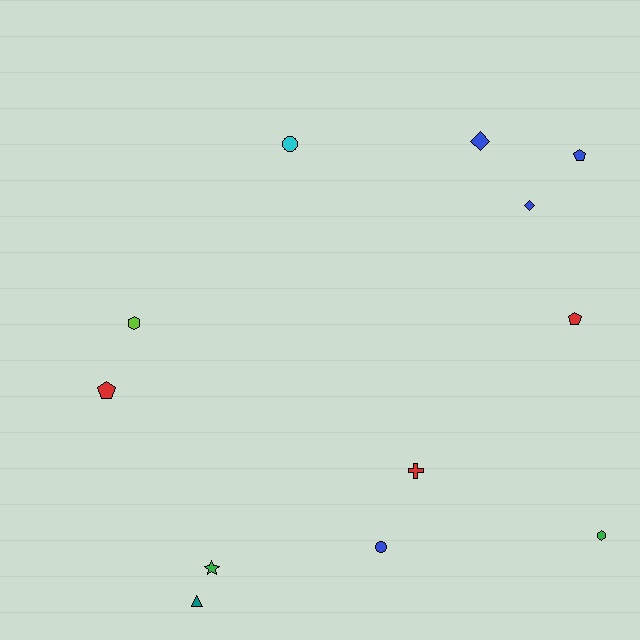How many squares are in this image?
There are no squares.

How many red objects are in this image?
There are 3 red objects.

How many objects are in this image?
There are 12 objects.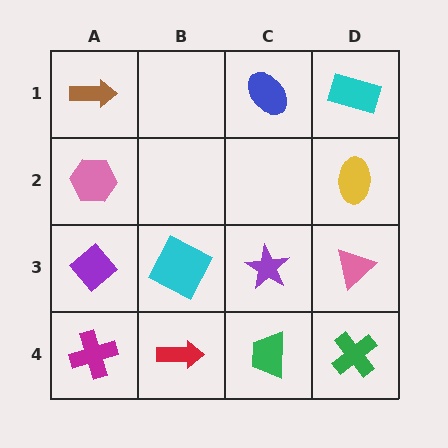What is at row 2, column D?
A yellow ellipse.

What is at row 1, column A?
A brown arrow.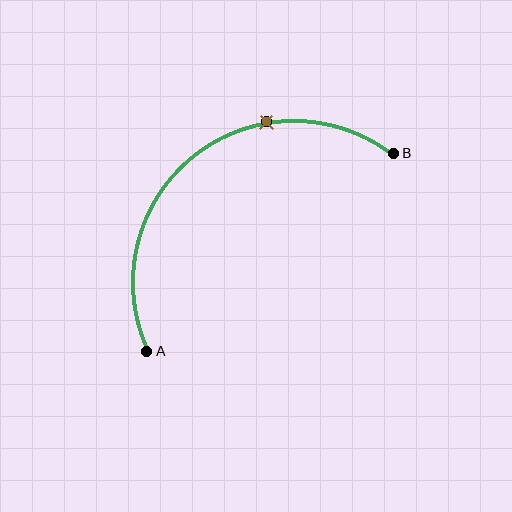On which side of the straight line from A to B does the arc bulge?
The arc bulges above and to the left of the straight line connecting A and B.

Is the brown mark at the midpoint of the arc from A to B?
No. The brown mark lies on the arc but is closer to endpoint B. The arc midpoint would be at the point on the curve equidistant along the arc from both A and B.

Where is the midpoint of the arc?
The arc midpoint is the point on the curve farthest from the straight line joining A and B. It sits above and to the left of that line.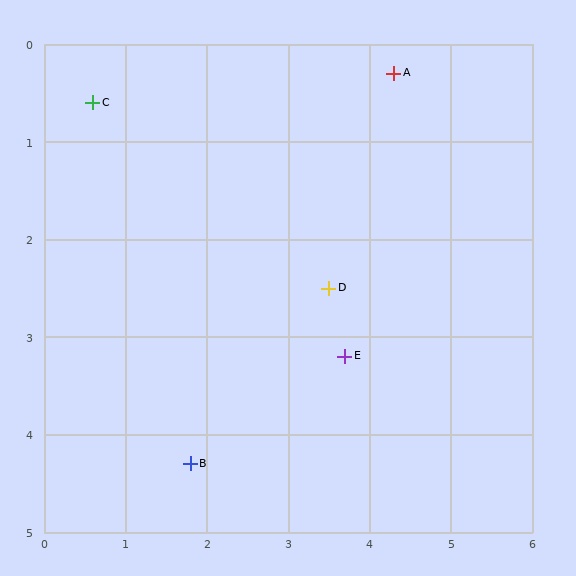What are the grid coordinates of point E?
Point E is at approximately (3.7, 3.2).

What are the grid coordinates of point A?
Point A is at approximately (4.3, 0.3).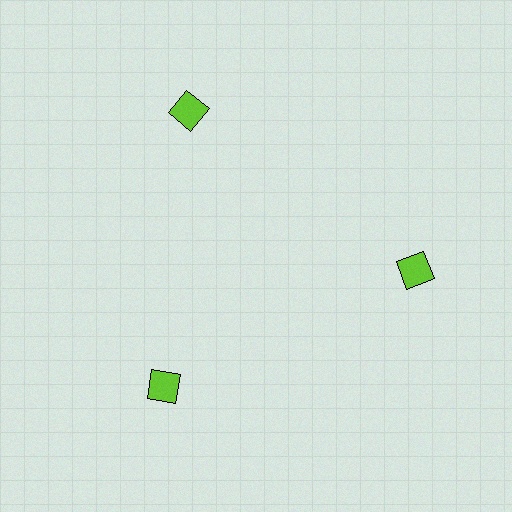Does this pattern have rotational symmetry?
Yes, this pattern has 3-fold rotational symmetry. It looks the same after rotating 120 degrees around the center.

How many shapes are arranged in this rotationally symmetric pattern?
There are 3 shapes, arranged in 3 groups of 1.